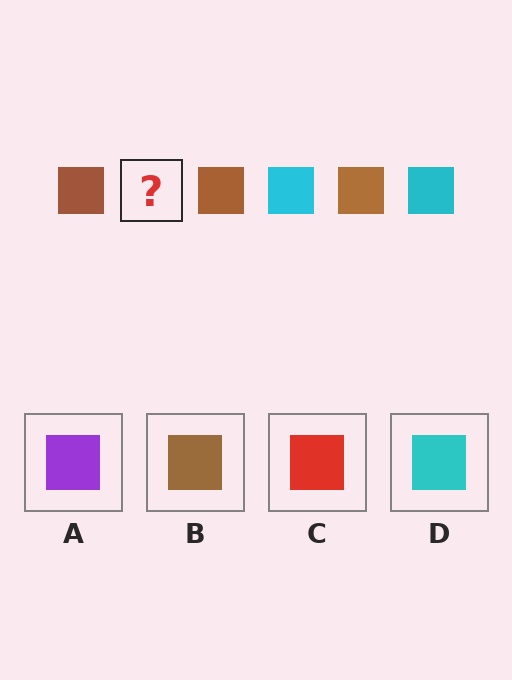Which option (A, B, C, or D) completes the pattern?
D.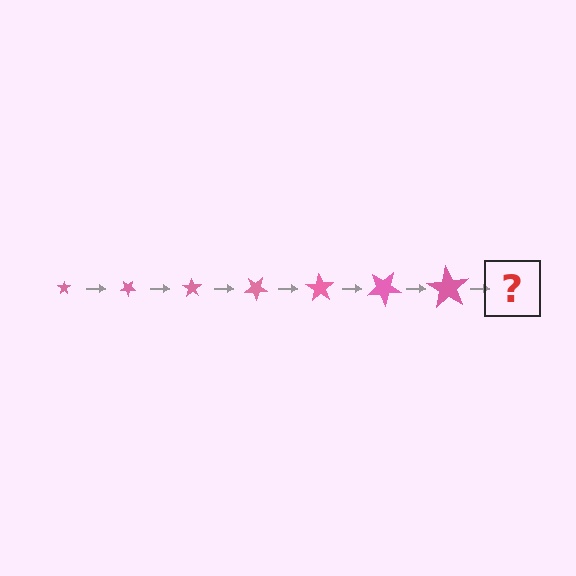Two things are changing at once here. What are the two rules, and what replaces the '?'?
The two rules are that the star grows larger each step and it rotates 35 degrees each step. The '?' should be a star, larger than the previous one and rotated 245 degrees from the start.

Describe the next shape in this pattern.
It should be a star, larger than the previous one and rotated 245 degrees from the start.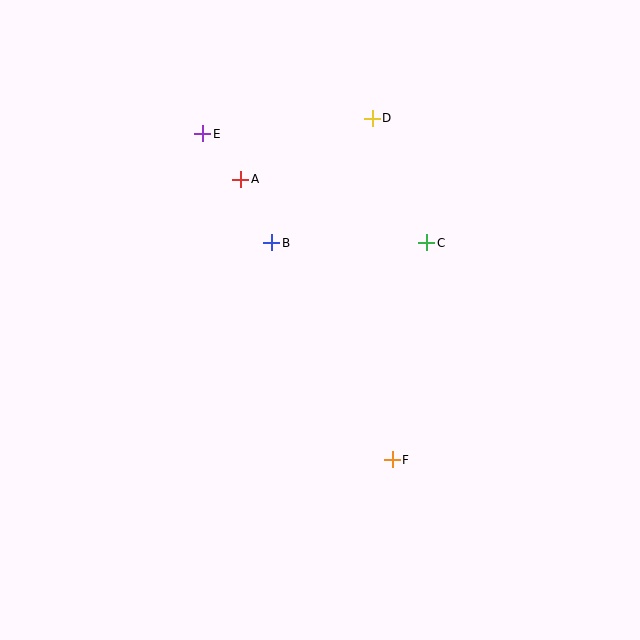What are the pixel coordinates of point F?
Point F is at (392, 460).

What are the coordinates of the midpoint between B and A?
The midpoint between B and A is at (256, 211).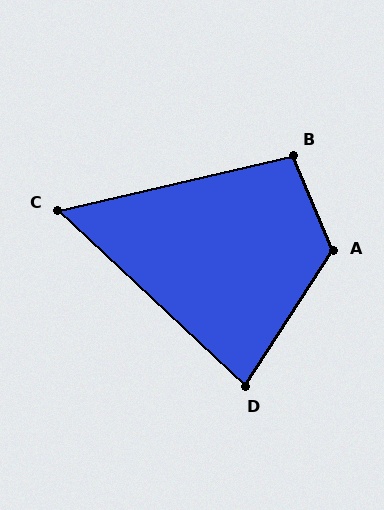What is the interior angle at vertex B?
Approximately 100 degrees (obtuse).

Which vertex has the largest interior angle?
A, at approximately 124 degrees.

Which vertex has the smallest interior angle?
C, at approximately 56 degrees.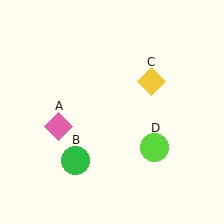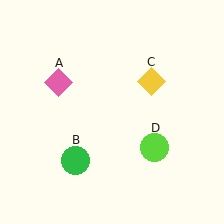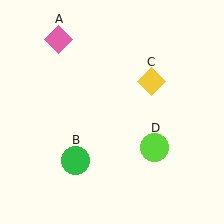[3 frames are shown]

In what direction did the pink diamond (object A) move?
The pink diamond (object A) moved up.